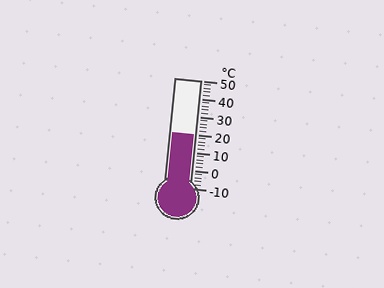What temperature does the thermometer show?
The thermometer shows approximately 20°C.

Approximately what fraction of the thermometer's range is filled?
The thermometer is filled to approximately 50% of its range.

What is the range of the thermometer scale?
The thermometer scale ranges from -10°C to 50°C.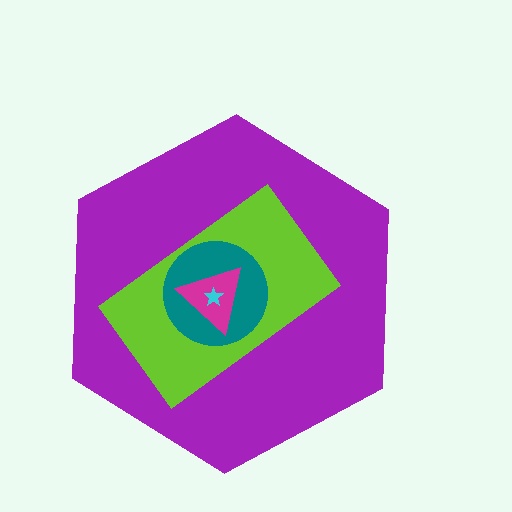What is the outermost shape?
The purple hexagon.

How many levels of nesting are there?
5.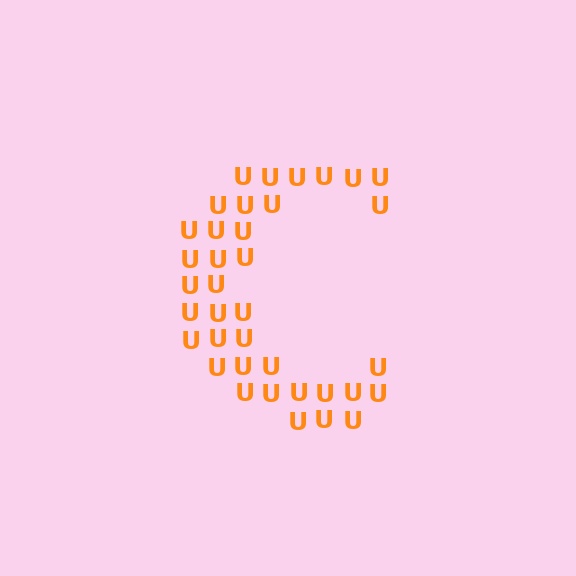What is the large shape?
The large shape is the letter C.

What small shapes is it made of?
It is made of small letter U's.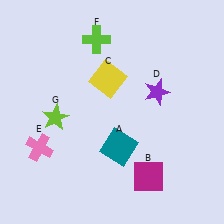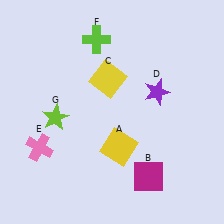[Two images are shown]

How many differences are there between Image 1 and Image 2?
There is 1 difference between the two images.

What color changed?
The square (A) changed from teal in Image 1 to yellow in Image 2.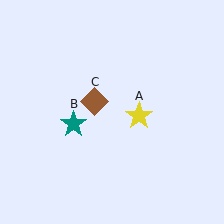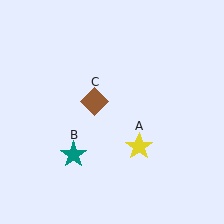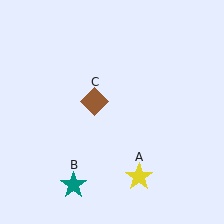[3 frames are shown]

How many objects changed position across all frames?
2 objects changed position: yellow star (object A), teal star (object B).